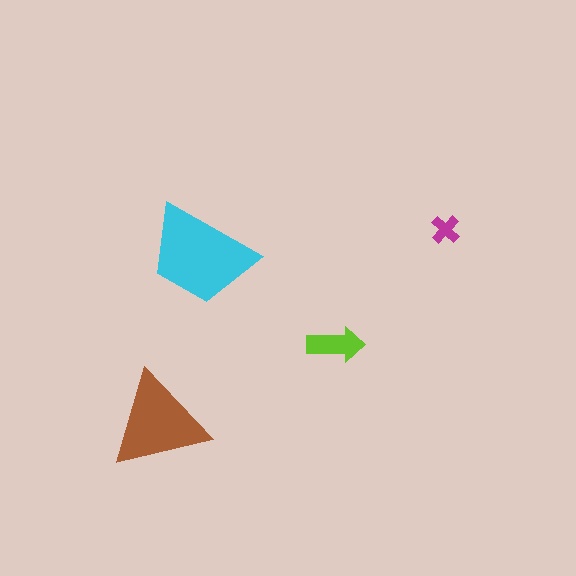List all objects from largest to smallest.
The cyan trapezoid, the brown triangle, the lime arrow, the magenta cross.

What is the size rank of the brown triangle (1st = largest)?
2nd.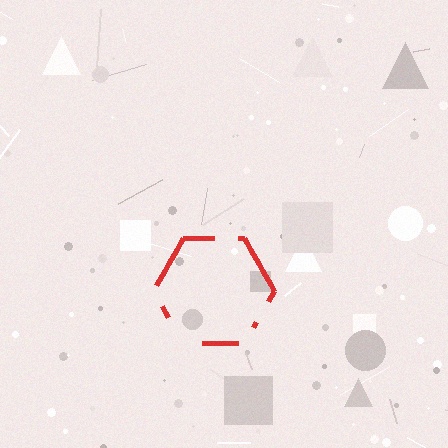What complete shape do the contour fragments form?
The contour fragments form a hexagon.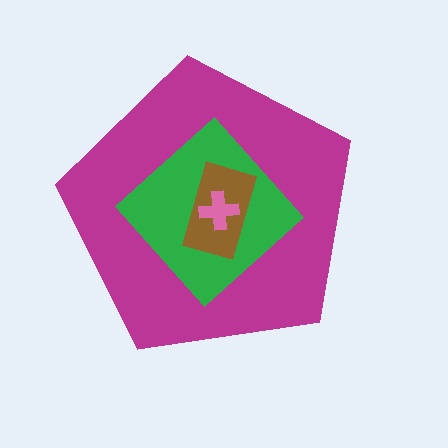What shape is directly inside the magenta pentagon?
The green diamond.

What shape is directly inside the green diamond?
The brown rectangle.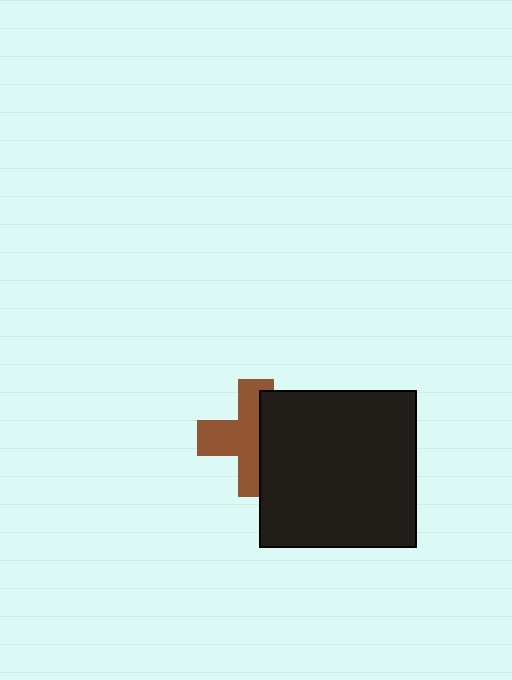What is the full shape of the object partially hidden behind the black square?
The partially hidden object is a brown cross.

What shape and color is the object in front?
The object in front is a black square.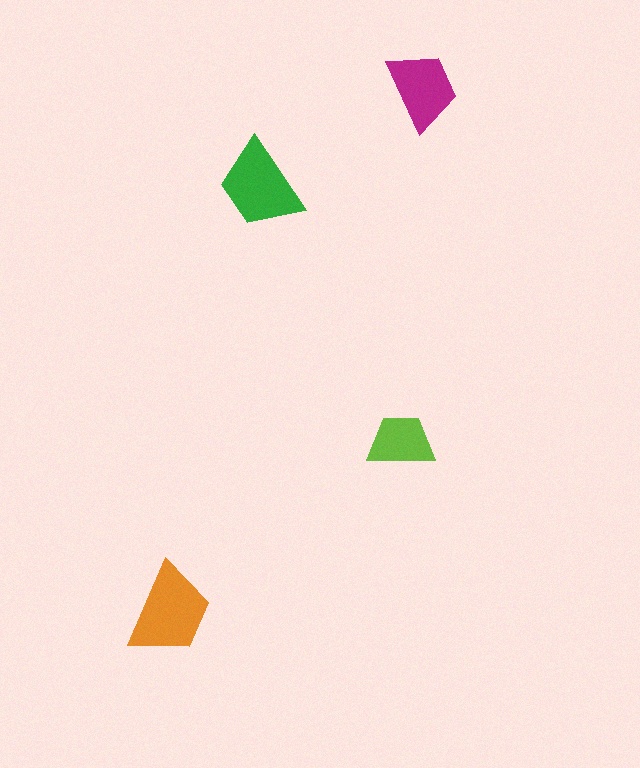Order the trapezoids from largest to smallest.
the orange one, the green one, the magenta one, the lime one.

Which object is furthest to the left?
The orange trapezoid is leftmost.